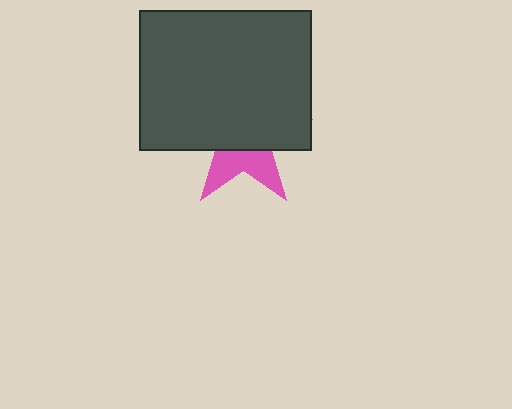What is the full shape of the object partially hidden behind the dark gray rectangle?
The partially hidden object is a pink star.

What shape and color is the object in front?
The object in front is a dark gray rectangle.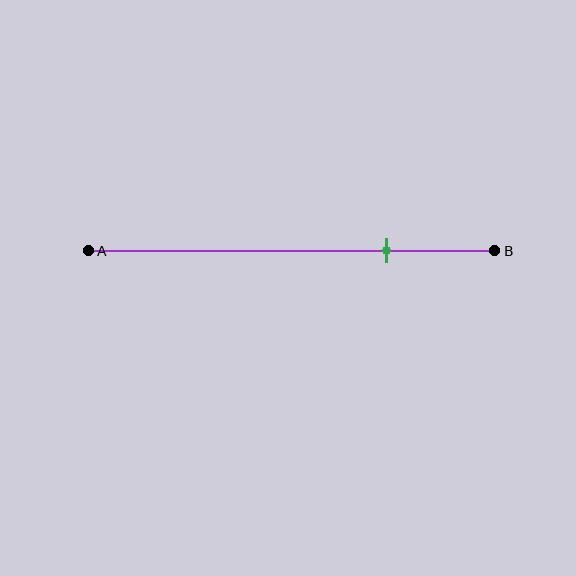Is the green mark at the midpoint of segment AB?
No, the mark is at about 75% from A, not at the 50% midpoint.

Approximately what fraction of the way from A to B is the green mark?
The green mark is approximately 75% of the way from A to B.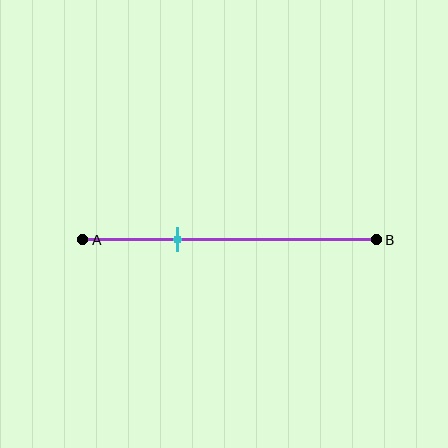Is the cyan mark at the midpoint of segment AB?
No, the mark is at about 30% from A, not at the 50% midpoint.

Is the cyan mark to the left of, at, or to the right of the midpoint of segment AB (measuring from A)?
The cyan mark is to the left of the midpoint of segment AB.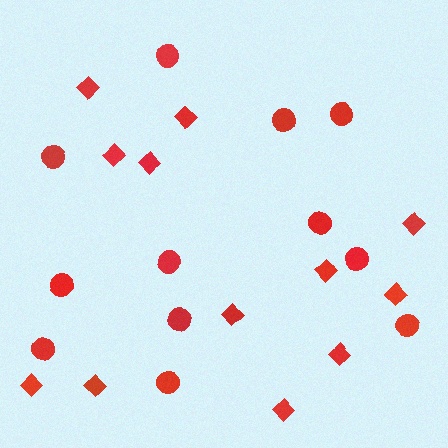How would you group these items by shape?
There are 2 groups: one group of circles (12) and one group of diamonds (12).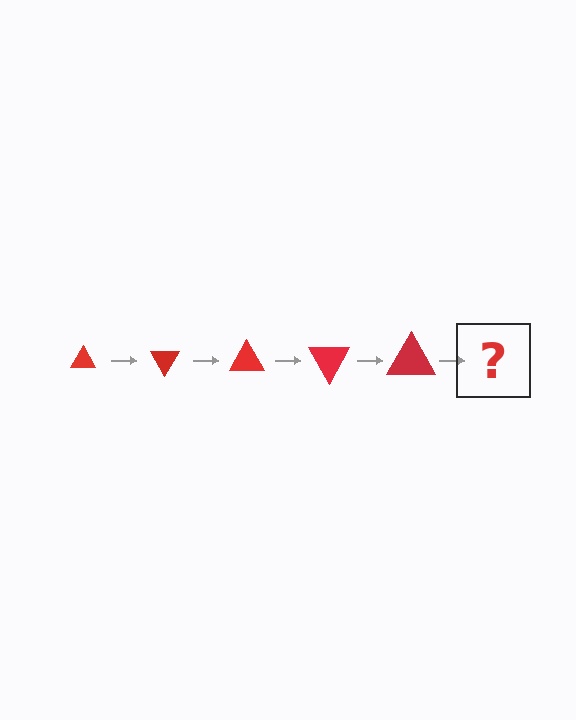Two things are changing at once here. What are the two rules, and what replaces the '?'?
The two rules are that the triangle grows larger each step and it rotates 60 degrees each step. The '?' should be a triangle, larger than the previous one and rotated 300 degrees from the start.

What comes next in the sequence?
The next element should be a triangle, larger than the previous one and rotated 300 degrees from the start.